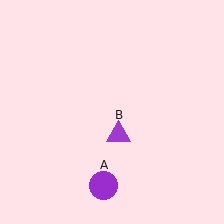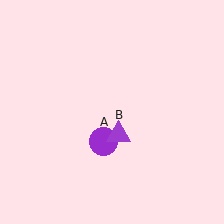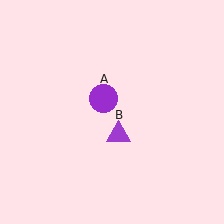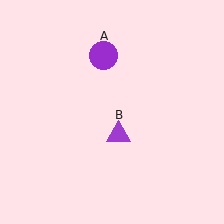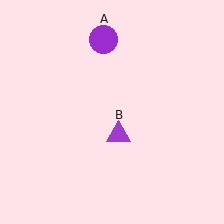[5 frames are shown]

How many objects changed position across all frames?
1 object changed position: purple circle (object A).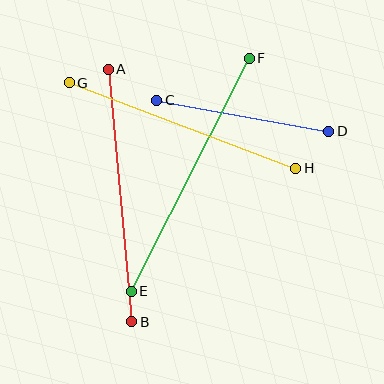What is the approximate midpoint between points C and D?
The midpoint is at approximately (243, 116) pixels.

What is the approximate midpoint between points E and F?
The midpoint is at approximately (190, 175) pixels.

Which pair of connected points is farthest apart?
Points E and F are farthest apart.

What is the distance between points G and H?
The distance is approximately 242 pixels.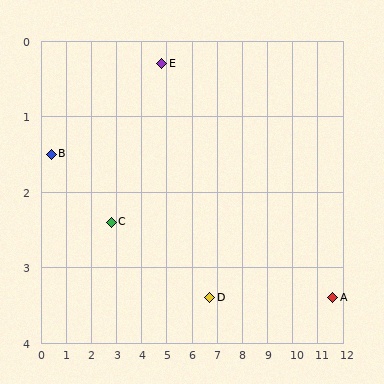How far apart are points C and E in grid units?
Points C and E are about 2.9 grid units apart.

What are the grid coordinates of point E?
Point E is at approximately (4.8, 0.3).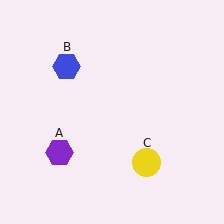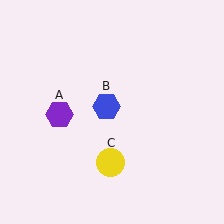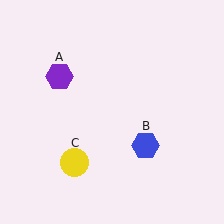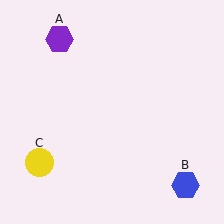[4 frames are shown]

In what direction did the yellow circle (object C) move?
The yellow circle (object C) moved left.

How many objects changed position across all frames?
3 objects changed position: purple hexagon (object A), blue hexagon (object B), yellow circle (object C).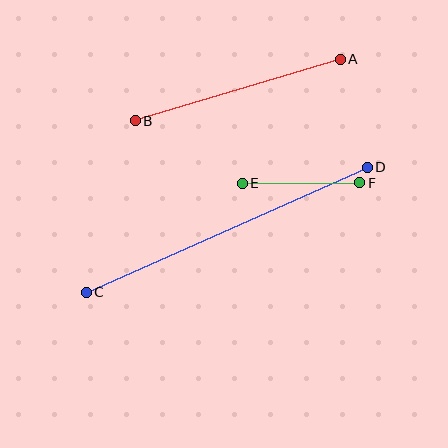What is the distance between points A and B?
The distance is approximately 214 pixels.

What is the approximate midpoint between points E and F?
The midpoint is at approximately (301, 183) pixels.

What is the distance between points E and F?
The distance is approximately 118 pixels.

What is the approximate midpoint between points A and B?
The midpoint is at approximately (238, 90) pixels.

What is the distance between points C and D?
The distance is approximately 307 pixels.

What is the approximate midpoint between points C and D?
The midpoint is at approximately (227, 230) pixels.